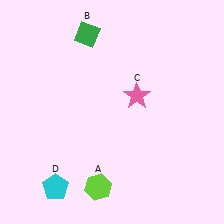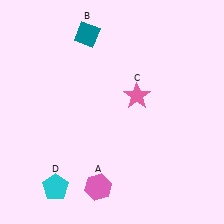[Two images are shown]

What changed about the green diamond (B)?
In Image 1, B is green. In Image 2, it changed to teal.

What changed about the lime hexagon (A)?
In Image 1, A is lime. In Image 2, it changed to pink.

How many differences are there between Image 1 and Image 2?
There are 2 differences between the two images.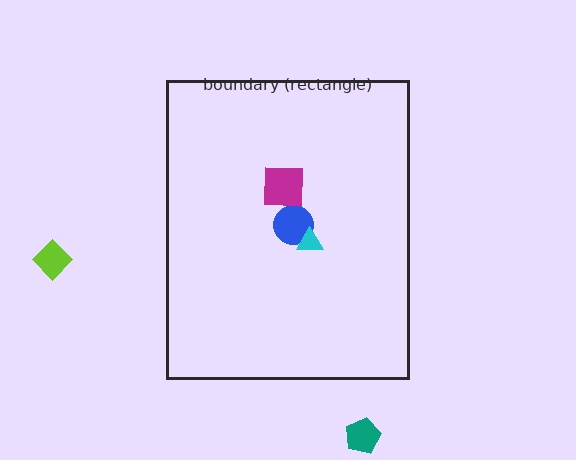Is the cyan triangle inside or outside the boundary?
Inside.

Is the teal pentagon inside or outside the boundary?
Outside.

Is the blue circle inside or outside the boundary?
Inside.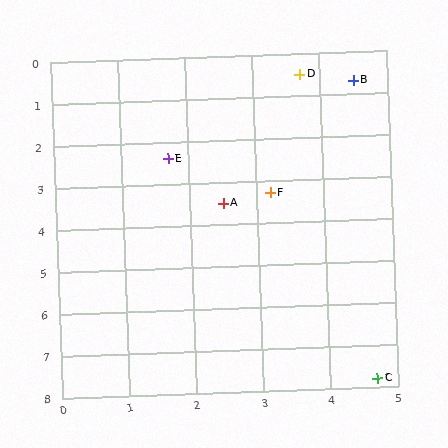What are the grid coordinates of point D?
Point D is at approximately (3.7, 0.5).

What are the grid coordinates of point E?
Point E is at approximately (1.7, 2.4).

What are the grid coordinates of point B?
Point B is at approximately (4.5, 0.7).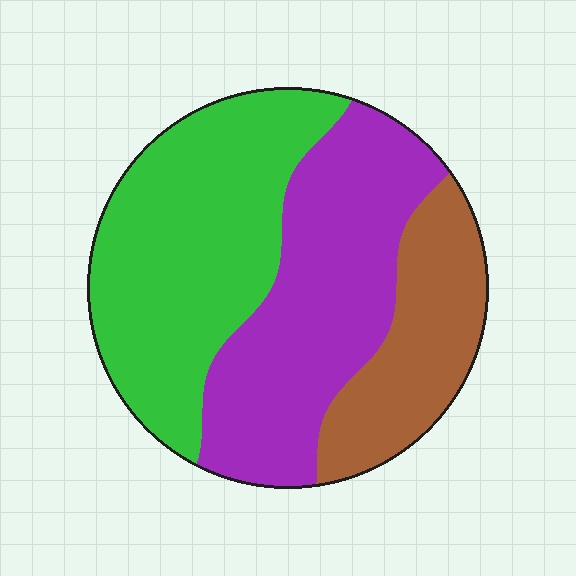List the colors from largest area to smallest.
From largest to smallest: green, purple, brown.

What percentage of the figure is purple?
Purple takes up about three eighths (3/8) of the figure.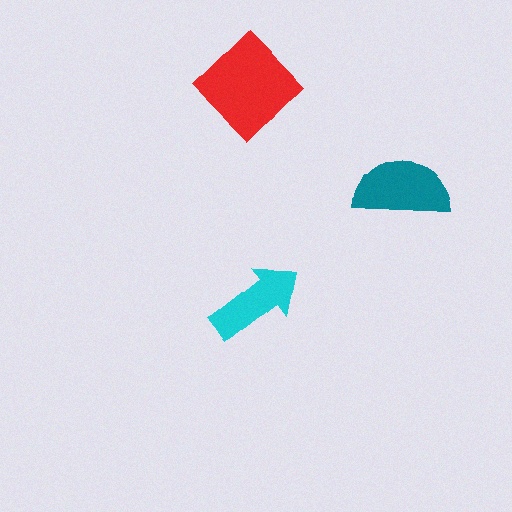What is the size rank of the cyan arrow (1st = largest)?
3rd.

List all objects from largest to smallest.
The red diamond, the teal semicircle, the cyan arrow.